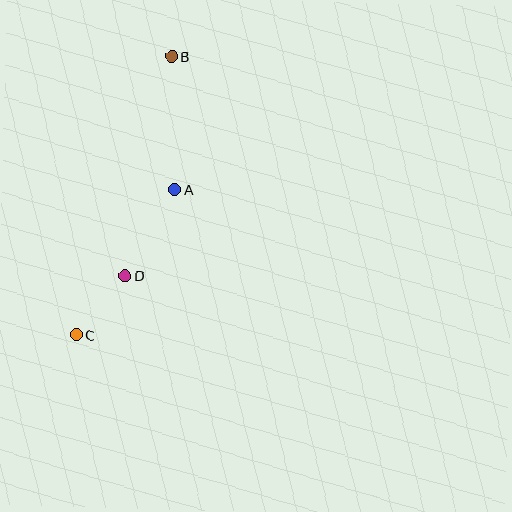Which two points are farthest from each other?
Points B and C are farthest from each other.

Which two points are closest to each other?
Points C and D are closest to each other.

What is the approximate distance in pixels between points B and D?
The distance between B and D is approximately 224 pixels.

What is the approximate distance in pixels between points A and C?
The distance between A and C is approximately 176 pixels.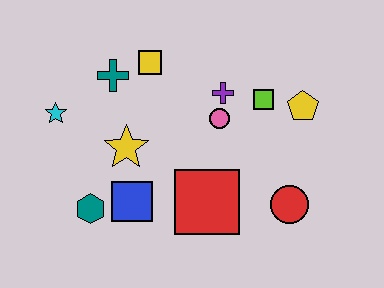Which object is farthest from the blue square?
The yellow pentagon is farthest from the blue square.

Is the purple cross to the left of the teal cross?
No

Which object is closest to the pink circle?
The purple cross is closest to the pink circle.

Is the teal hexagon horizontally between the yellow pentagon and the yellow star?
No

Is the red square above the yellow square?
No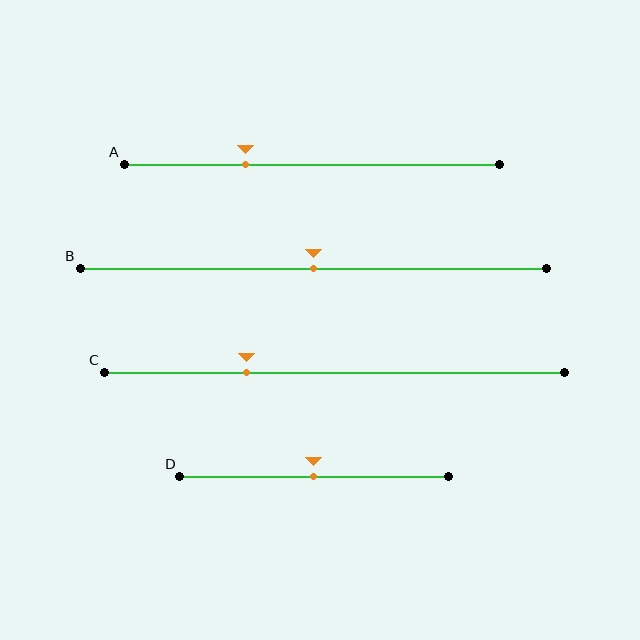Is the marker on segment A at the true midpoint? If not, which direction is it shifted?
No, the marker on segment A is shifted to the left by about 18% of the segment length.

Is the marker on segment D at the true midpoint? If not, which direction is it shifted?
Yes, the marker on segment D is at the true midpoint.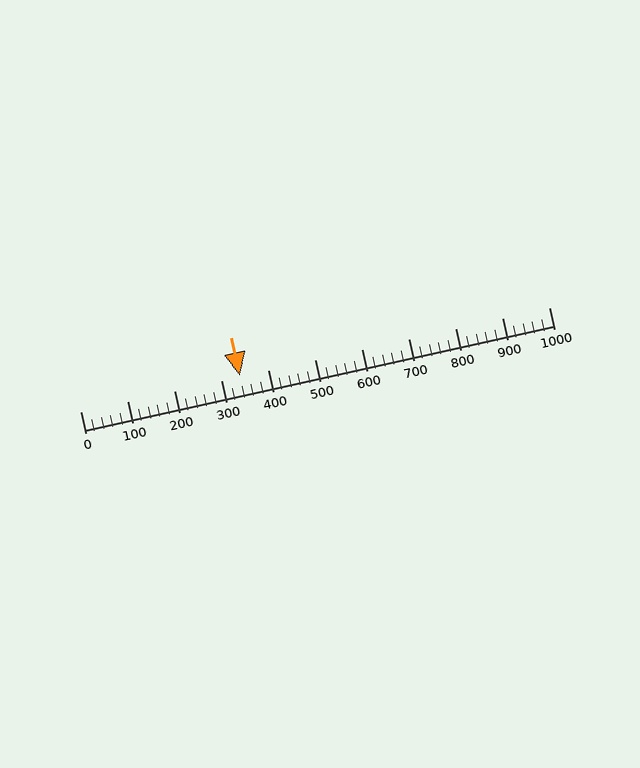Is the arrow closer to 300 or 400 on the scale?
The arrow is closer to 300.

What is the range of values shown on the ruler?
The ruler shows values from 0 to 1000.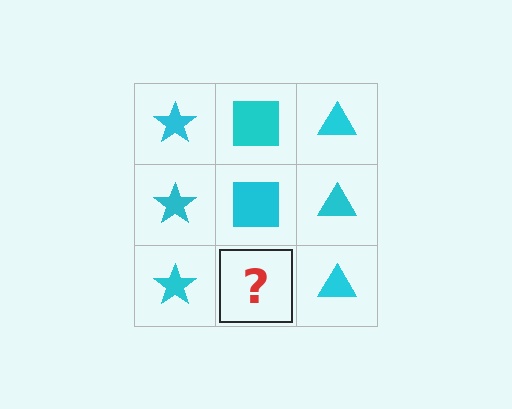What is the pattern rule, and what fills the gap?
The rule is that each column has a consistent shape. The gap should be filled with a cyan square.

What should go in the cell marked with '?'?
The missing cell should contain a cyan square.